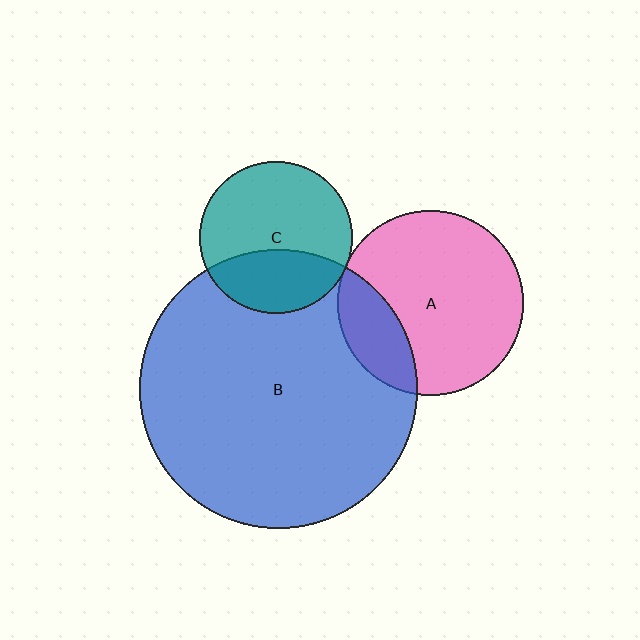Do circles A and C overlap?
Yes.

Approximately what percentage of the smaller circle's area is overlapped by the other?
Approximately 5%.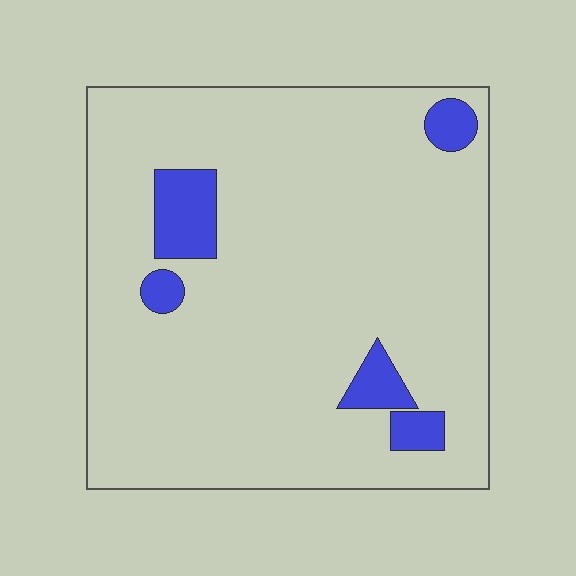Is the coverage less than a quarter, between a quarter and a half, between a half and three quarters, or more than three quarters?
Less than a quarter.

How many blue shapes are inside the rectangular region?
5.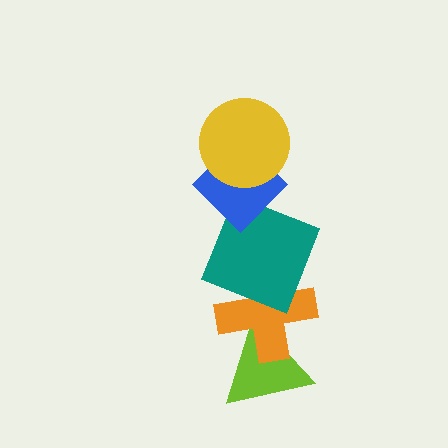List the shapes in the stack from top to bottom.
From top to bottom: the yellow circle, the blue diamond, the teal square, the orange cross, the lime triangle.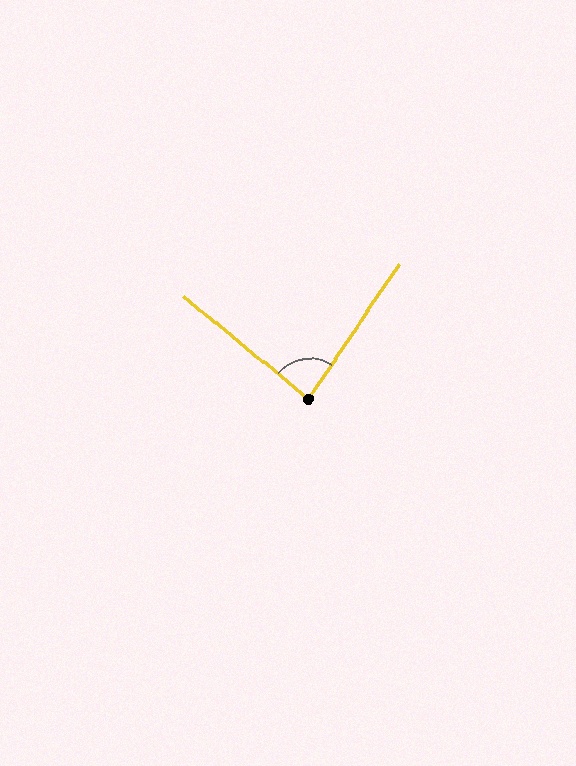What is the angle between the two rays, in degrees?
Approximately 85 degrees.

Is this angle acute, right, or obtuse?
It is acute.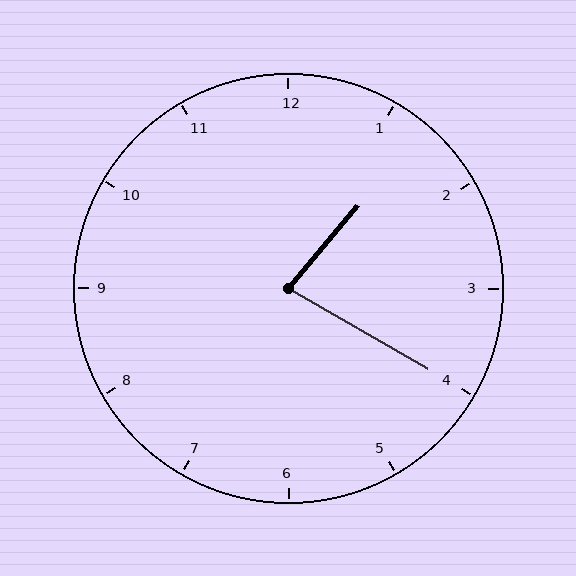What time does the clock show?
1:20.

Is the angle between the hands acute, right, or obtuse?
It is acute.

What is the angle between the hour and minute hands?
Approximately 80 degrees.